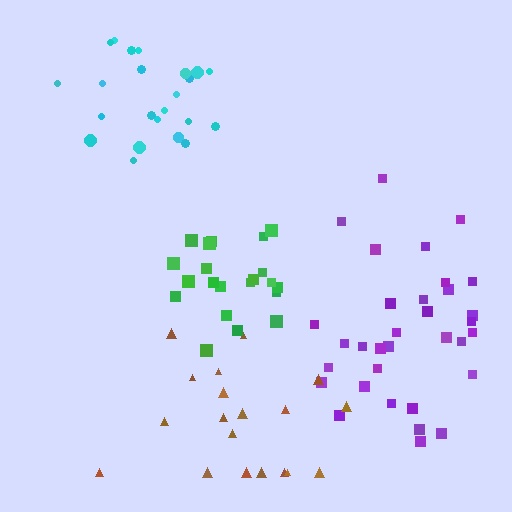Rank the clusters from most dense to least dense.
green, cyan, purple, brown.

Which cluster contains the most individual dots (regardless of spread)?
Purple (33).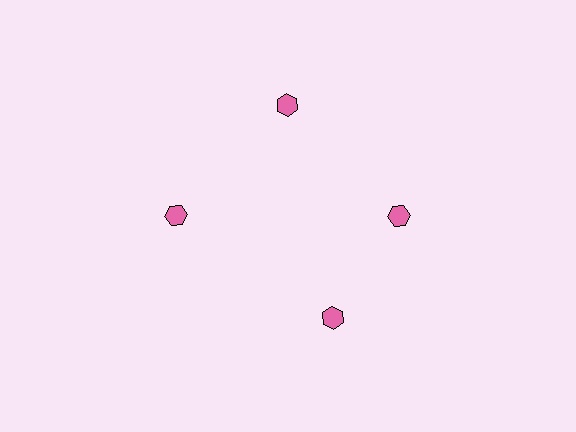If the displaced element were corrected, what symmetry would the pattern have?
It would have 4-fold rotational symmetry — the pattern would map onto itself every 90 degrees.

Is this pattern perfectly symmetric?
No. The 4 pink hexagons are arranged in a ring, but one element near the 6 o'clock position is rotated out of alignment along the ring, breaking the 4-fold rotational symmetry.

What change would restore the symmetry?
The symmetry would be restored by rotating it back into even spacing with its neighbors so that all 4 hexagons sit at equal angles and equal distance from the center.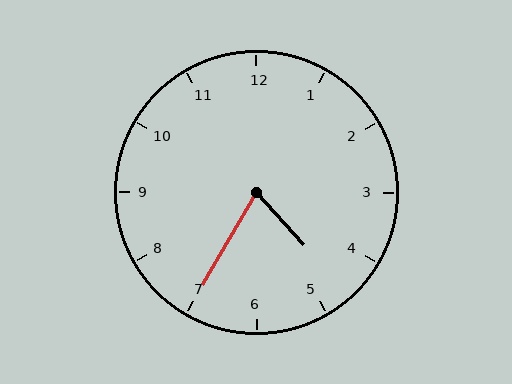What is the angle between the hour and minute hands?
Approximately 72 degrees.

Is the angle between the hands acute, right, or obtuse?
It is acute.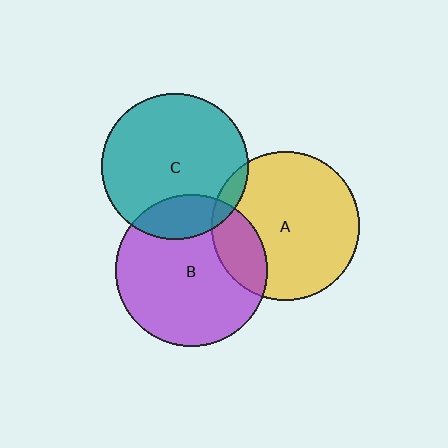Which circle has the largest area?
Circle B (purple).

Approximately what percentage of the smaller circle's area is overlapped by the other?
Approximately 20%.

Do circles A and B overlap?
Yes.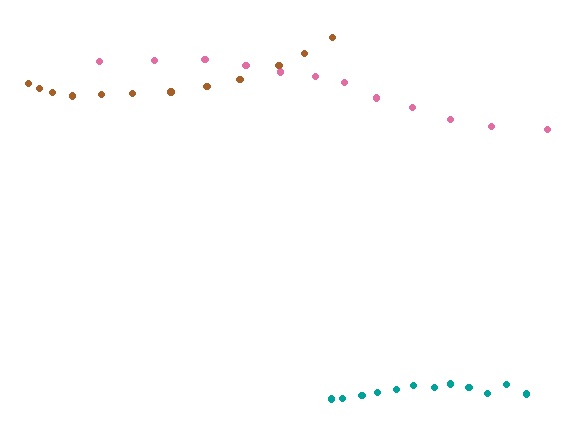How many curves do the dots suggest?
There are 3 distinct paths.